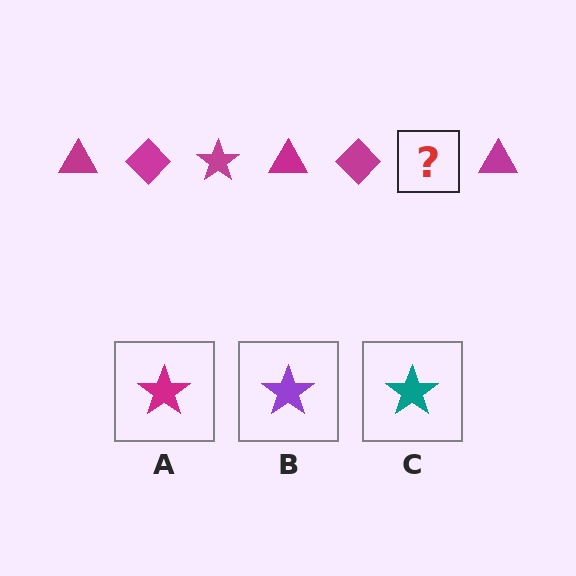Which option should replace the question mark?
Option A.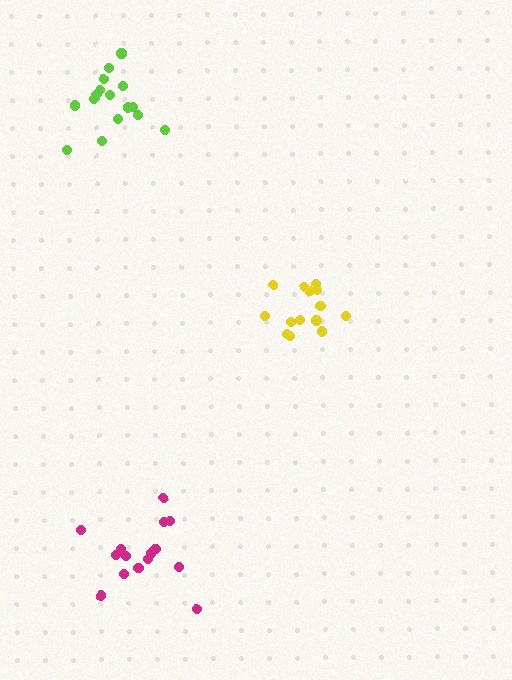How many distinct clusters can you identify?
There are 3 distinct clusters.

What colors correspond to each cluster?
The clusters are colored: magenta, lime, yellow.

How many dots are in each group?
Group 1: 15 dots, Group 2: 16 dots, Group 3: 14 dots (45 total).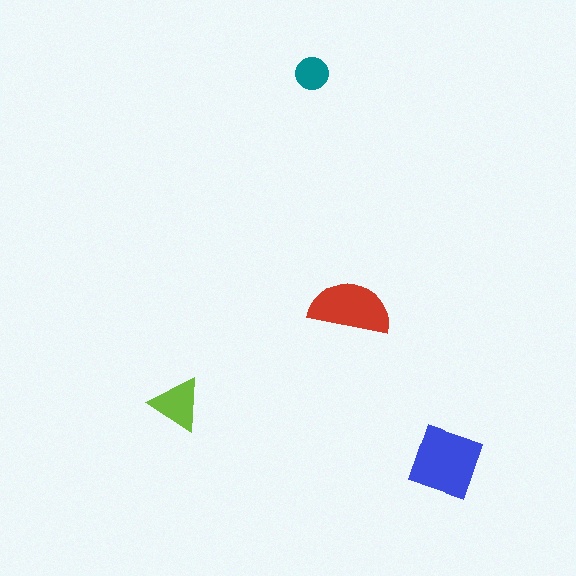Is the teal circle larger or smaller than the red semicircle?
Smaller.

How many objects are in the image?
There are 4 objects in the image.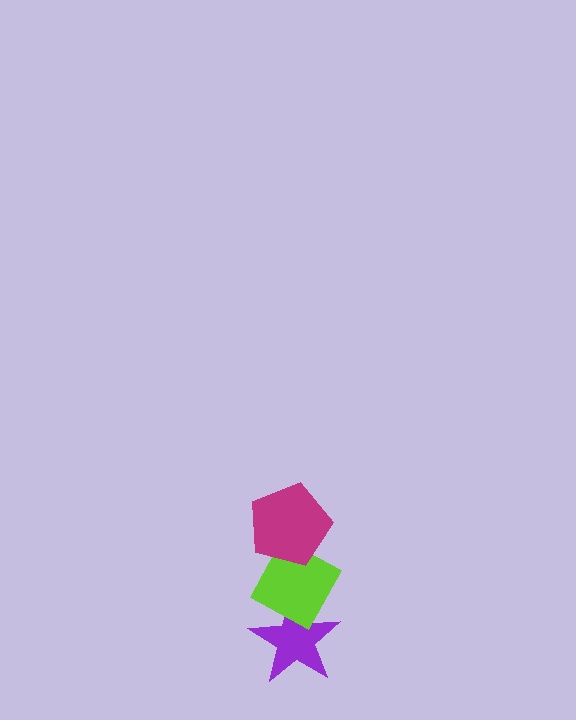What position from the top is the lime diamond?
The lime diamond is 2nd from the top.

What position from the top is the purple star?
The purple star is 3rd from the top.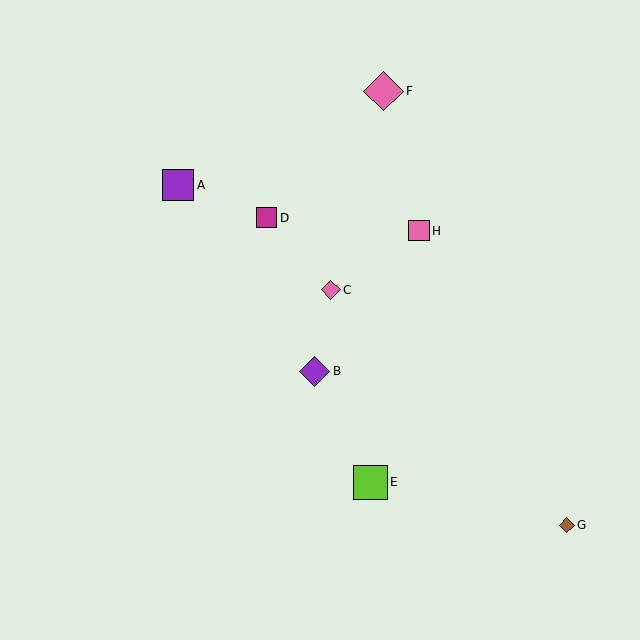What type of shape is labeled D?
Shape D is a magenta square.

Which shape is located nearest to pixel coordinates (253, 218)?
The magenta square (labeled D) at (266, 218) is nearest to that location.